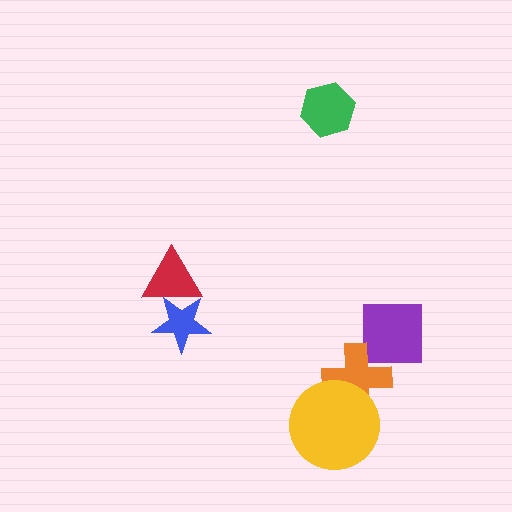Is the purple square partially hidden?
Yes, it is partially covered by another shape.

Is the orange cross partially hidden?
Yes, it is partially covered by another shape.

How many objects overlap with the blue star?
1 object overlaps with the blue star.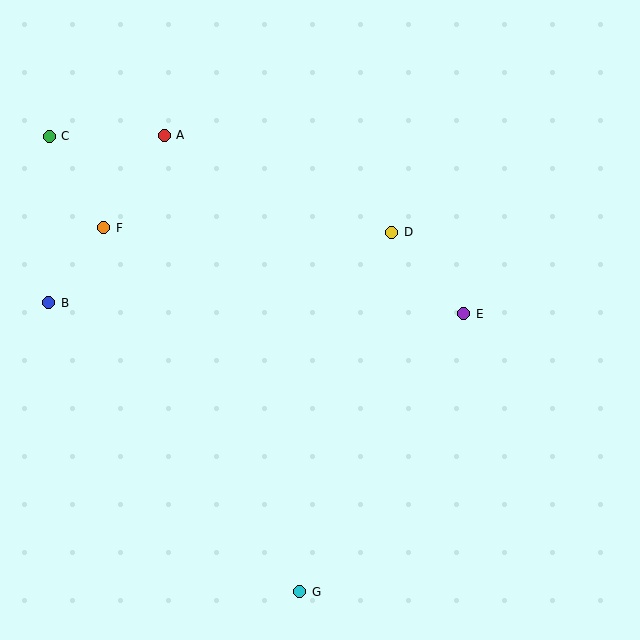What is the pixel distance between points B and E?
The distance between B and E is 415 pixels.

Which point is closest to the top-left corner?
Point C is closest to the top-left corner.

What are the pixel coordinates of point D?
Point D is at (391, 232).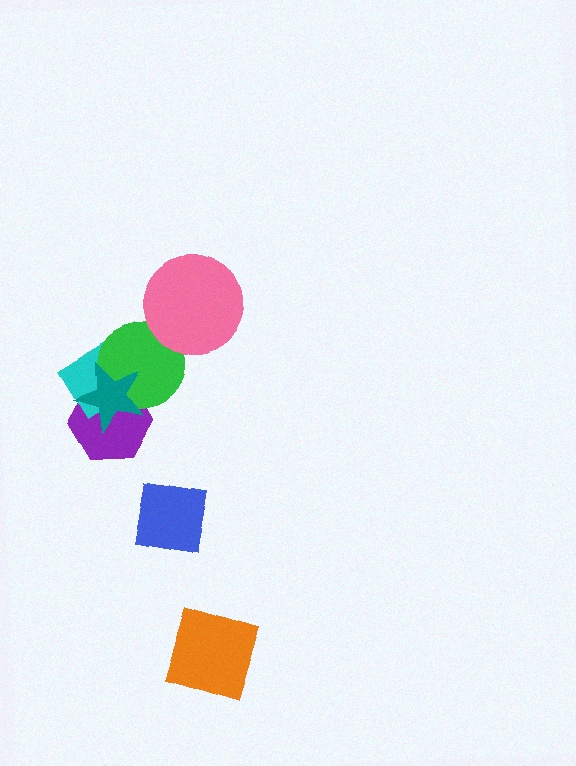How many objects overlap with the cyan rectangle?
3 objects overlap with the cyan rectangle.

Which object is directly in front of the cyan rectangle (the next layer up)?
The green circle is directly in front of the cyan rectangle.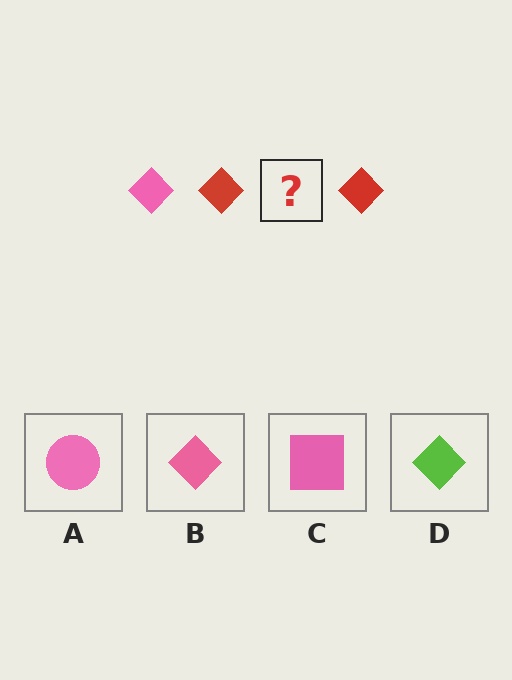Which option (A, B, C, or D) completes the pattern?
B.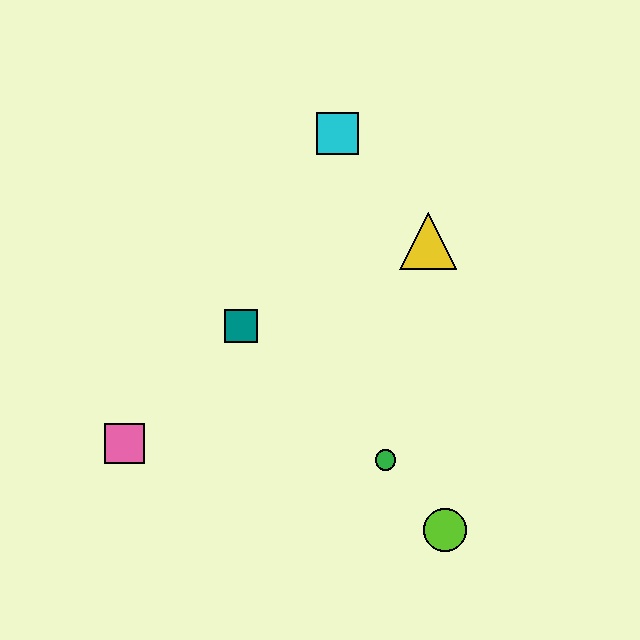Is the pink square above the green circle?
Yes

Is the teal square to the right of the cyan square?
No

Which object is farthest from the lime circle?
The cyan square is farthest from the lime circle.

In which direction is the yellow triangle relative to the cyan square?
The yellow triangle is below the cyan square.